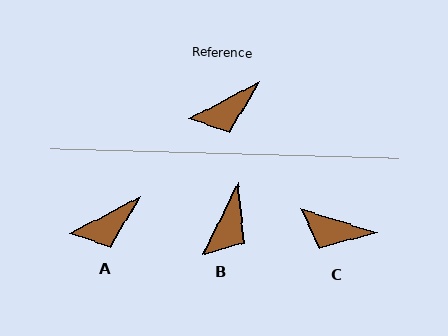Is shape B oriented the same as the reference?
No, it is off by about 36 degrees.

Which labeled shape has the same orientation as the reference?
A.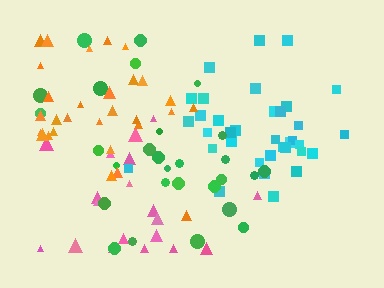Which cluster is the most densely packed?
Cyan.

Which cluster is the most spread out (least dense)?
Pink.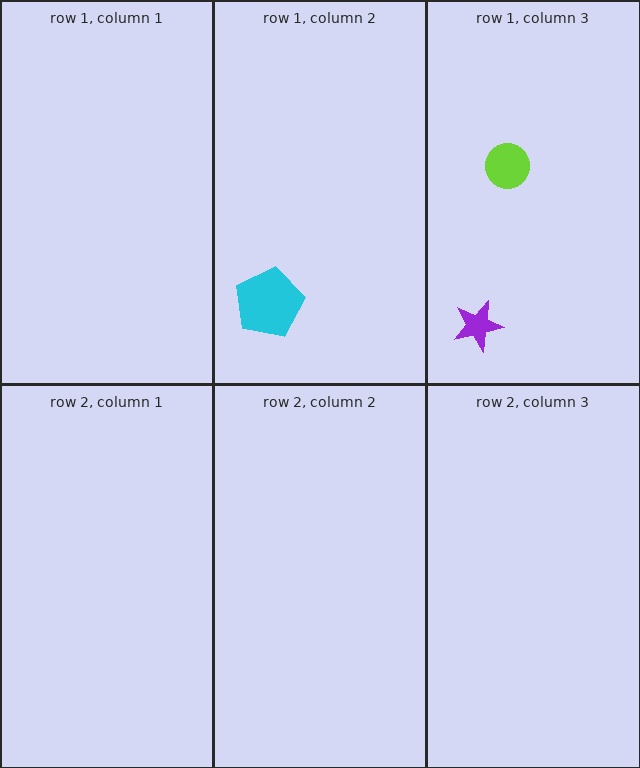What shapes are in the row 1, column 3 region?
The lime circle, the purple star.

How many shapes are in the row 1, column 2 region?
1.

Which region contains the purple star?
The row 1, column 3 region.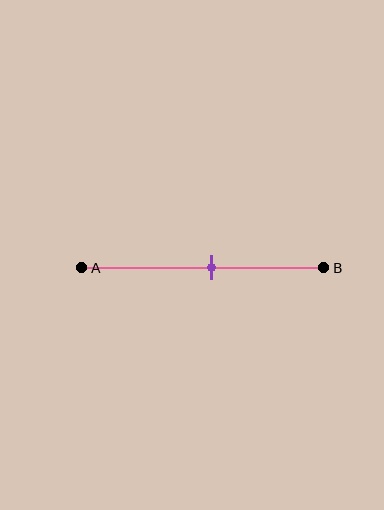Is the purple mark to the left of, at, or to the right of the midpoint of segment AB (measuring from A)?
The purple mark is to the right of the midpoint of segment AB.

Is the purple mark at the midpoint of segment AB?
No, the mark is at about 55% from A, not at the 50% midpoint.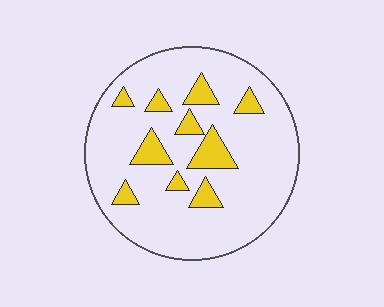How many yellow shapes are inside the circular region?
10.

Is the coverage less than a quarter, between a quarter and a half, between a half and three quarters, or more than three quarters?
Less than a quarter.